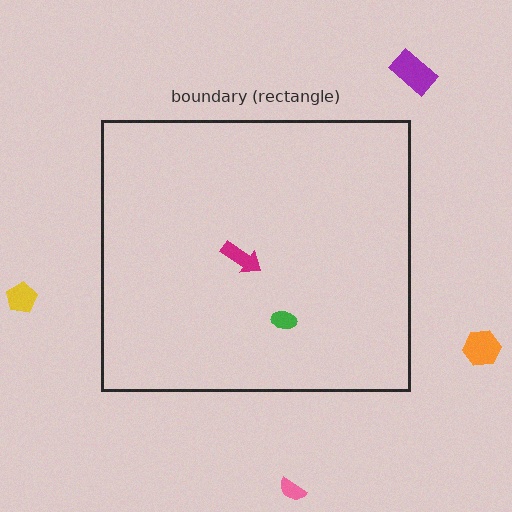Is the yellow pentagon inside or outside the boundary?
Outside.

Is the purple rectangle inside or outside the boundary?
Outside.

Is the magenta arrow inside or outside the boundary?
Inside.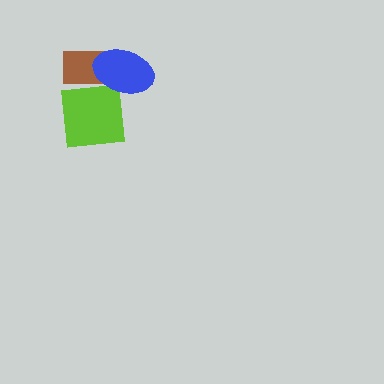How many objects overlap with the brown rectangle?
2 objects overlap with the brown rectangle.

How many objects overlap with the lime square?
2 objects overlap with the lime square.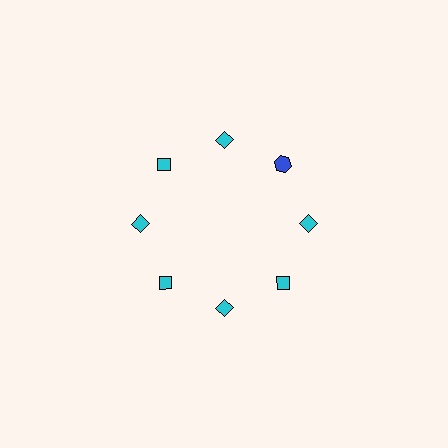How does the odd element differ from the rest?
It differs in both color (blue instead of cyan) and shape (hexagon instead of diamond).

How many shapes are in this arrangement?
There are 8 shapes arranged in a ring pattern.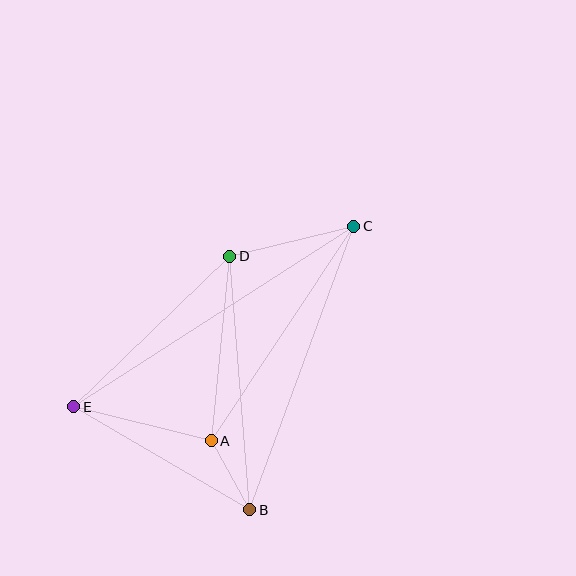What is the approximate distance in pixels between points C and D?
The distance between C and D is approximately 128 pixels.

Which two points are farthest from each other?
Points C and E are farthest from each other.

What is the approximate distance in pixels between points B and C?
The distance between B and C is approximately 302 pixels.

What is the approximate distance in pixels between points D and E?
The distance between D and E is approximately 217 pixels.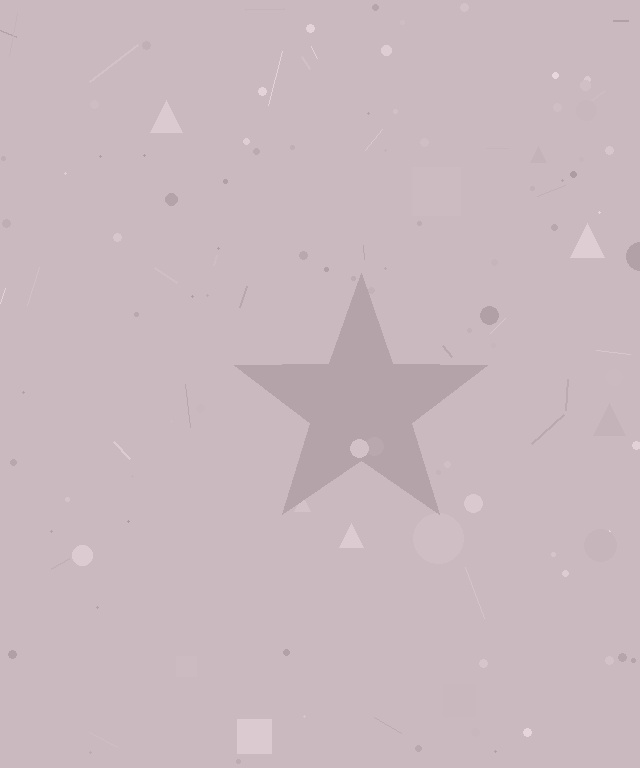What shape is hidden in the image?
A star is hidden in the image.